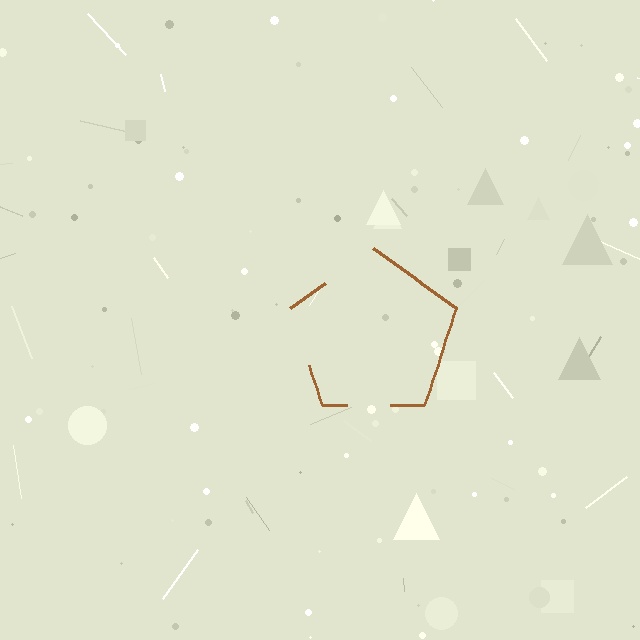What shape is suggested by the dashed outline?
The dashed outline suggests a pentagon.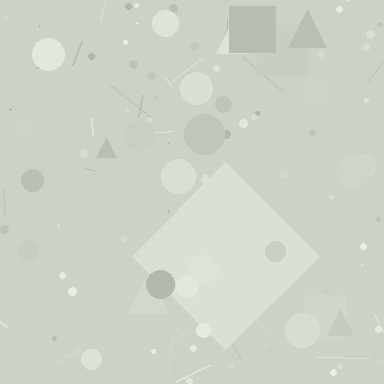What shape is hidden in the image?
A diamond is hidden in the image.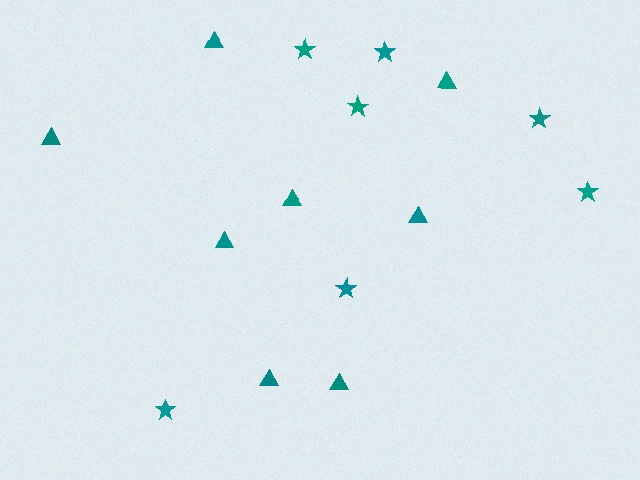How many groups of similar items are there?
There are 2 groups: one group of triangles (8) and one group of stars (7).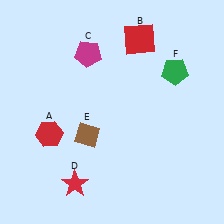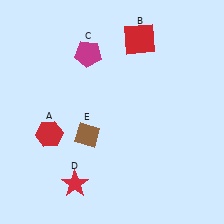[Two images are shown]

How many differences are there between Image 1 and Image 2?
There is 1 difference between the two images.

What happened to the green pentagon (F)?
The green pentagon (F) was removed in Image 2. It was in the top-right area of Image 1.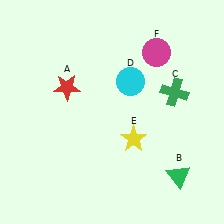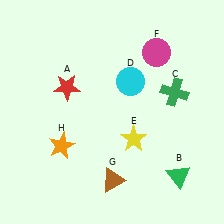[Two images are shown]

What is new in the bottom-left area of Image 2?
An orange star (H) was added in the bottom-left area of Image 2.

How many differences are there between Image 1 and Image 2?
There are 2 differences between the two images.